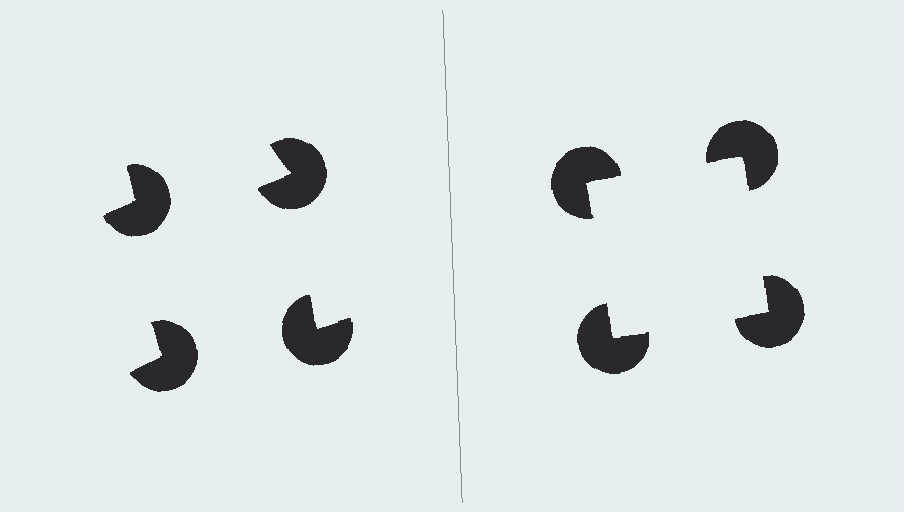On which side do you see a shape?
An illusory square appears on the right side. On the left side the wedge cuts are rotated, so no coherent shape forms.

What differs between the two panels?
The pac-man discs are positioned identically on both sides; only the wedge orientations differ. On the right they align to a square; on the left they are misaligned.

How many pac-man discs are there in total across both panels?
8 — 4 on each side.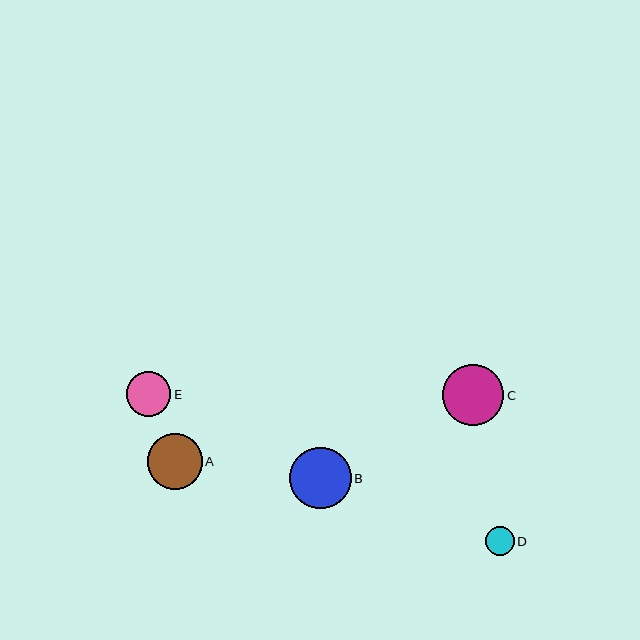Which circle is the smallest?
Circle D is the smallest with a size of approximately 29 pixels.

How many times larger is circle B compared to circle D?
Circle B is approximately 2.1 times the size of circle D.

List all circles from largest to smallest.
From largest to smallest: C, B, A, E, D.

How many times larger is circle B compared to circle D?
Circle B is approximately 2.1 times the size of circle D.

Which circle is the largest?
Circle C is the largest with a size of approximately 61 pixels.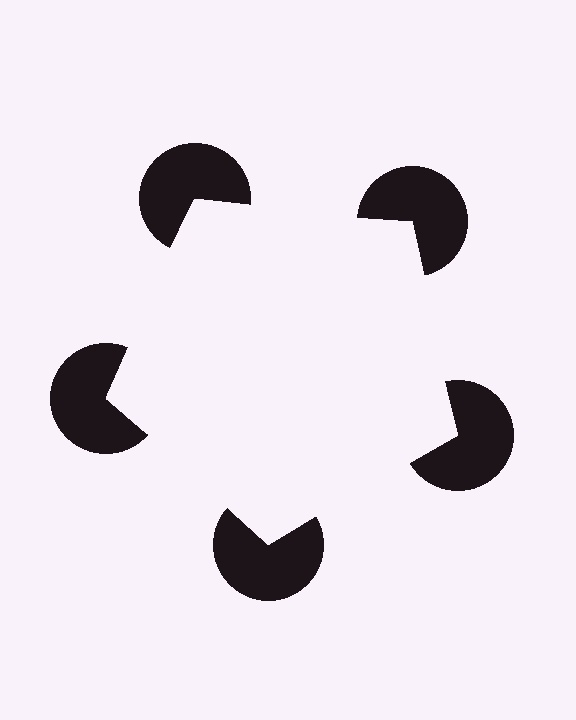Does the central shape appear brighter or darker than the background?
It typically appears slightly brighter than the background, even though no actual brightness change is drawn.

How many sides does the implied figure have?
5 sides.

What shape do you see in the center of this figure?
An illusory pentagon — its edges are inferred from the aligned wedge cuts in the pac-man discs, not physically drawn.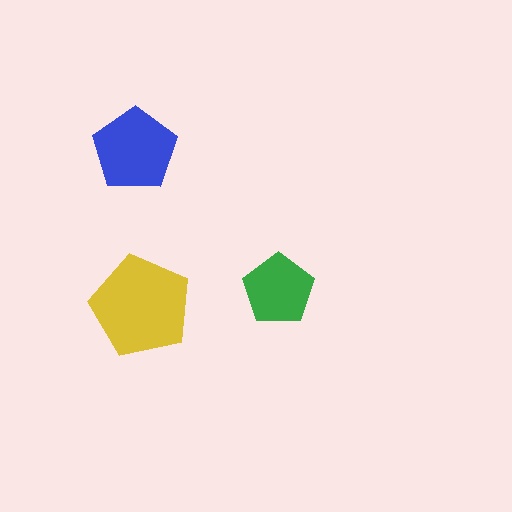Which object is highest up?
The blue pentagon is topmost.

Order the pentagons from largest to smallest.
the yellow one, the blue one, the green one.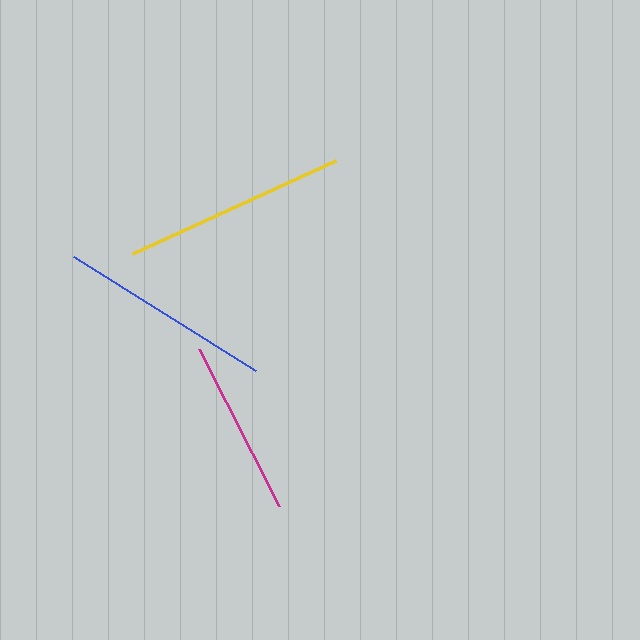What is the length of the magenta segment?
The magenta segment is approximately 176 pixels long.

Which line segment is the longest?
The yellow line is the longest at approximately 224 pixels.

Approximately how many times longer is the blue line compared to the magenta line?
The blue line is approximately 1.2 times the length of the magenta line.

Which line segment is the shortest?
The magenta line is the shortest at approximately 176 pixels.